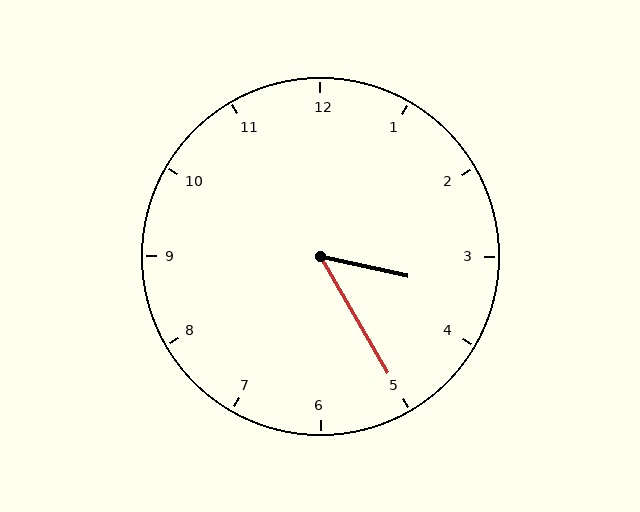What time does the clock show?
3:25.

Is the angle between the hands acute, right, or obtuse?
It is acute.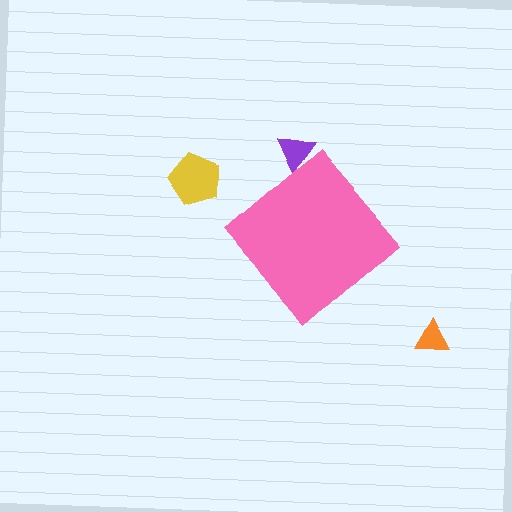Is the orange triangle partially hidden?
No, the orange triangle is fully visible.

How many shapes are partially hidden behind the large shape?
1 shape is partially hidden.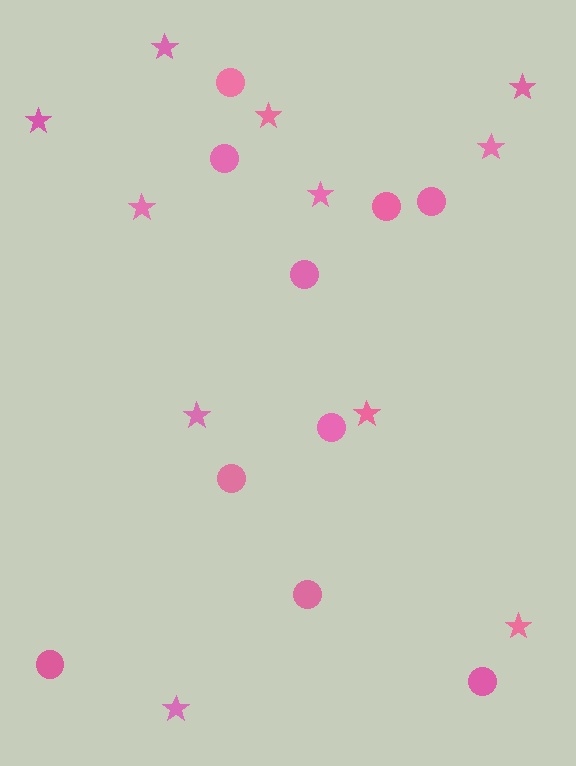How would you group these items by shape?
There are 2 groups: one group of circles (10) and one group of stars (11).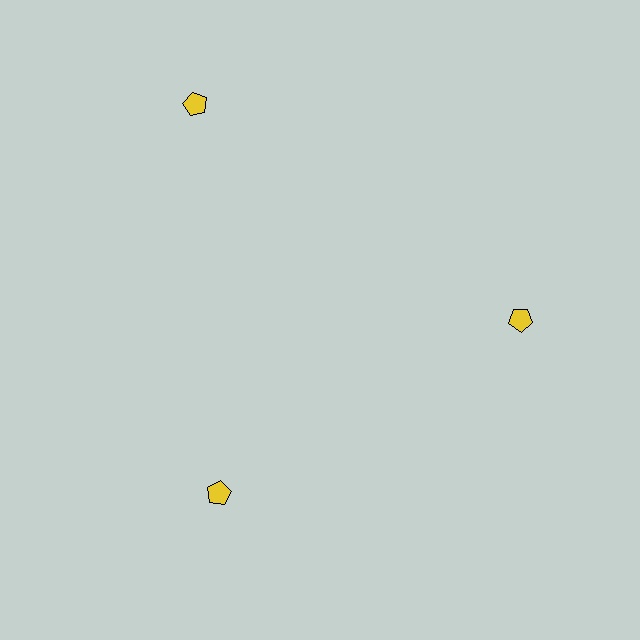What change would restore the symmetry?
The symmetry would be restored by moving it inward, back onto the ring so that all 3 pentagons sit at equal angles and equal distance from the center.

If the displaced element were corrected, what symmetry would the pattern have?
It would have 3-fold rotational symmetry — the pattern would map onto itself every 120 degrees.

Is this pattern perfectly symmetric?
No. The 3 yellow pentagons are arranged in a ring, but one element near the 11 o'clock position is pushed outward from the center, breaking the 3-fold rotational symmetry.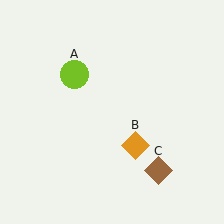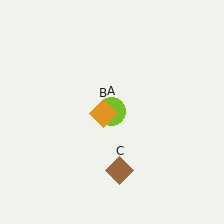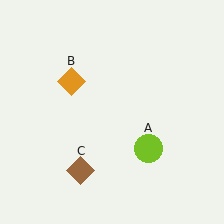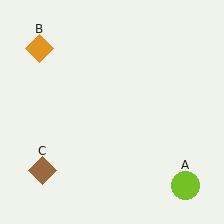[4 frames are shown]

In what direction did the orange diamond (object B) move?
The orange diamond (object B) moved up and to the left.